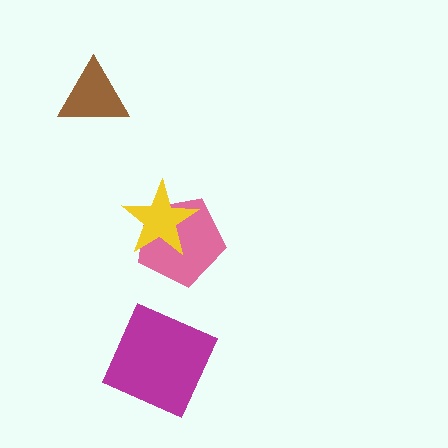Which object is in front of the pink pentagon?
The yellow star is in front of the pink pentagon.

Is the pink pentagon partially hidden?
Yes, it is partially covered by another shape.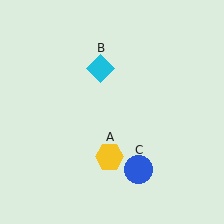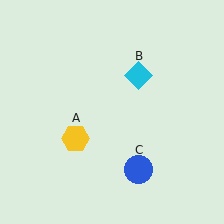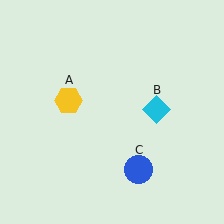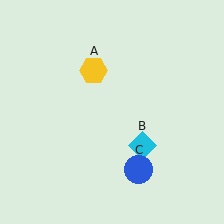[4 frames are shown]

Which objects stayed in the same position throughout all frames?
Blue circle (object C) remained stationary.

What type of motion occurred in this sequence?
The yellow hexagon (object A), cyan diamond (object B) rotated clockwise around the center of the scene.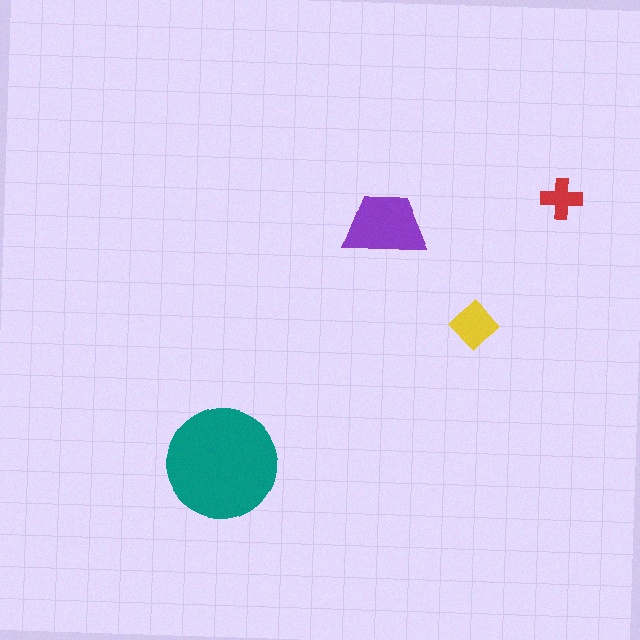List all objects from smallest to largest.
The red cross, the yellow diamond, the purple trapezoid, the teal circle.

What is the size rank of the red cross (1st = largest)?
4th.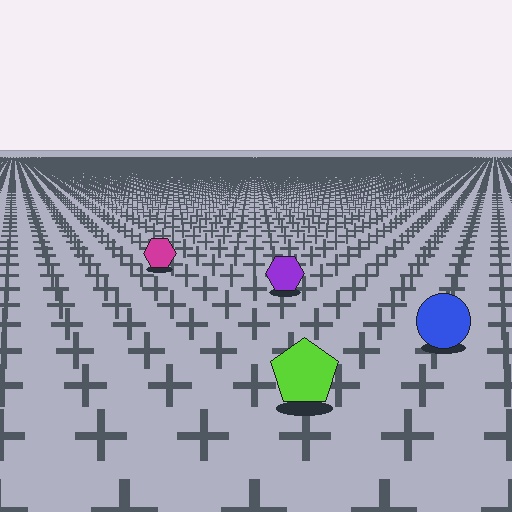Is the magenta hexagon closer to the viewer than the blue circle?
No. The blue circle is closer — you can tell from the texture gradient: the ground texture is coarser near it.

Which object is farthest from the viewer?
The magenta hexagon is farthest from the viewer. It appears smaller and the ground texture around it is denser.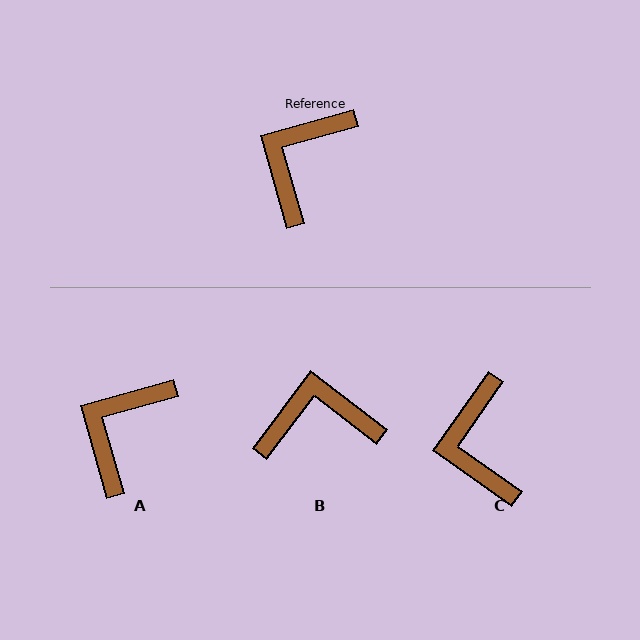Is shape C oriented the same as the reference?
No, it is off by about 39 degrees.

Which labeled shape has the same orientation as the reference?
A.